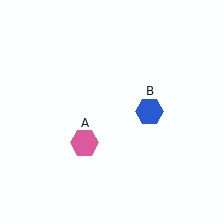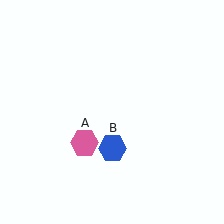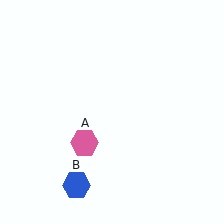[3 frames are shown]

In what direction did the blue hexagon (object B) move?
The blue hexagon (object B) moved down and to the left.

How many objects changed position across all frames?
1 object changed position: blue hexagon (object B).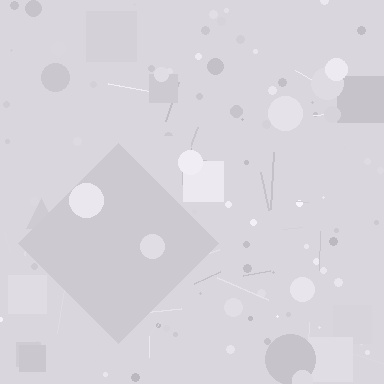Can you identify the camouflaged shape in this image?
The camouflaged shape is a diamond.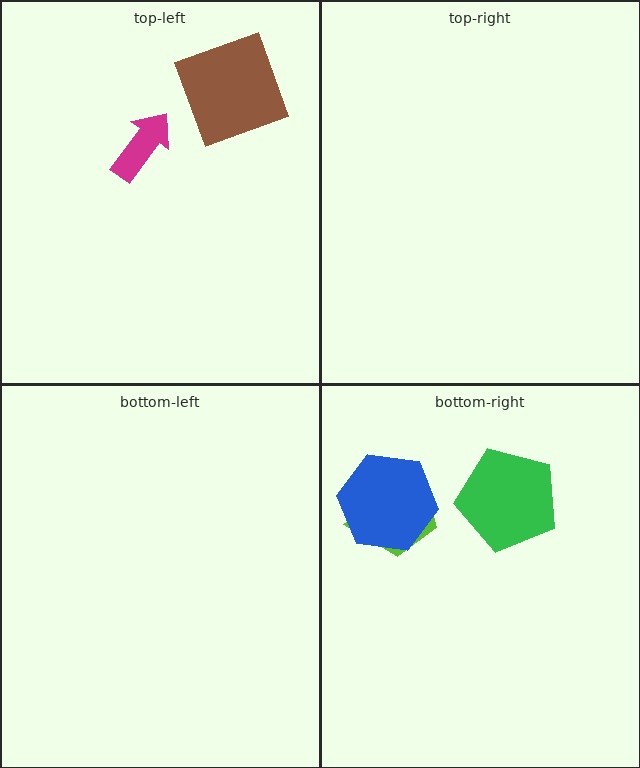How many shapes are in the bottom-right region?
3.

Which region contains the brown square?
The top-left region.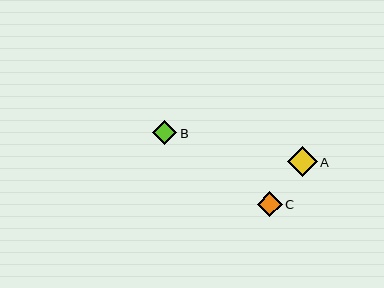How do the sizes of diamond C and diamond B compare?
Diamond C and diamond B are approximately the same size.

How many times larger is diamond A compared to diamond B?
Diamond A is approximately 1.2 times the size of diamond B.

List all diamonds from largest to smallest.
From largest to smallest: A, C, B.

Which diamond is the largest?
Diamond A is the largest with a size of approximately 30 pixels.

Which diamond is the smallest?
Diamond B is the smallest with a size of approximately 24 pixels.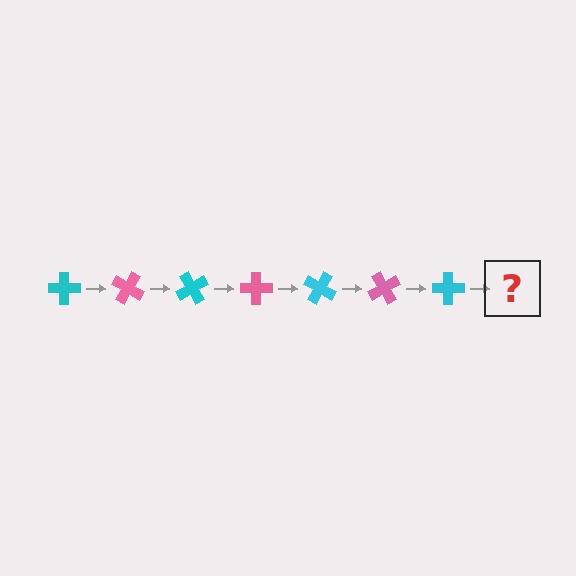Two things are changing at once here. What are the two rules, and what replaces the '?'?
The two rules are that it rotates 30 degrees each step and the color cycles through cyan and pink. The '?' should be a pink cross, rotated 210 degrees from the start.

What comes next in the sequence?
The next element should be a pink cross, rotated 210 degrees from the start.